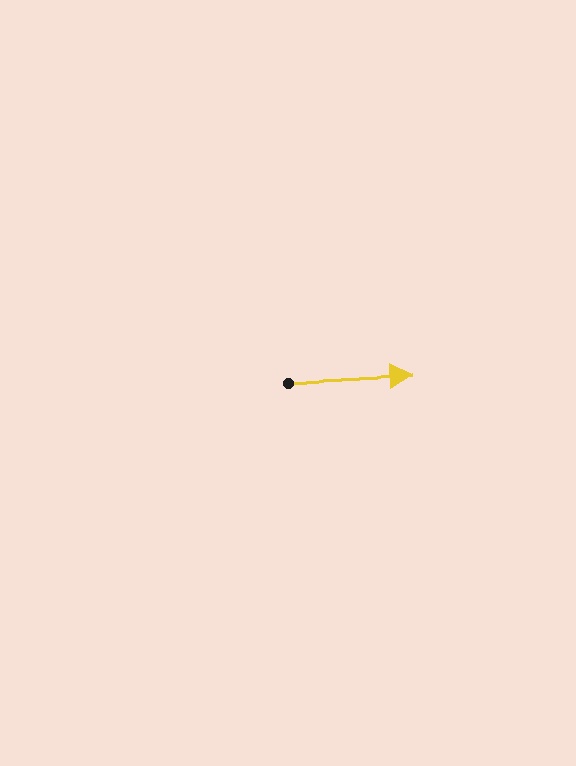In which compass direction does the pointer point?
East.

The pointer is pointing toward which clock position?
Roughly 3 o'clock.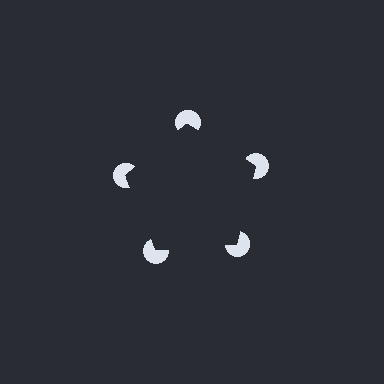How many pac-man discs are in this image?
There are 5 — one at each vertex of the illusory pentagon.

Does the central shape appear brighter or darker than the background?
It typically appears slightly darker than the background, even though no actual brightness change is drawn.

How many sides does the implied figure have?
5 sides.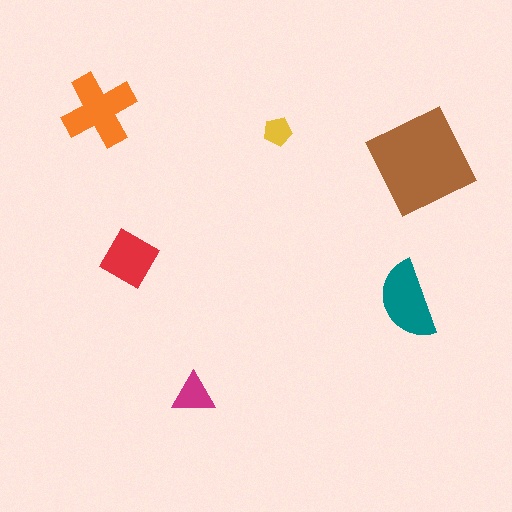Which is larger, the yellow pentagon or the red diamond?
The red diamond.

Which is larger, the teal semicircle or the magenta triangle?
The teal semicircle.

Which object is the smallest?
The yellow pentagon.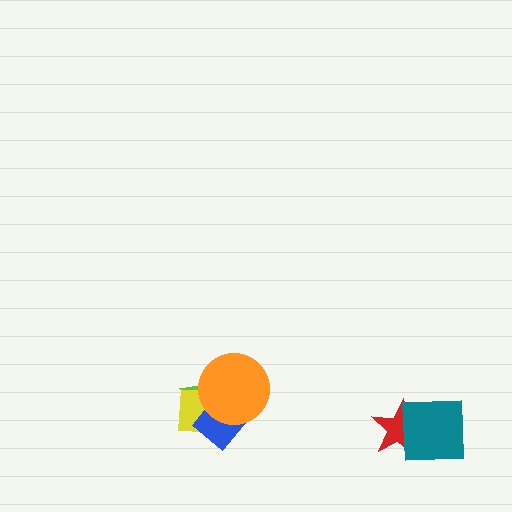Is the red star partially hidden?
Yes, it is partially covered by another shape.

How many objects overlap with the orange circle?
3 objects overlap with the orange circle.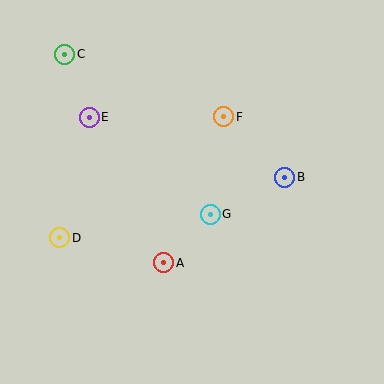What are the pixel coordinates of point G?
Point G is at (210, 214).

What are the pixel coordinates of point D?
Point D is at (60, 238).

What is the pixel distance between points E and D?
The distance between E and D is 124 pixels.